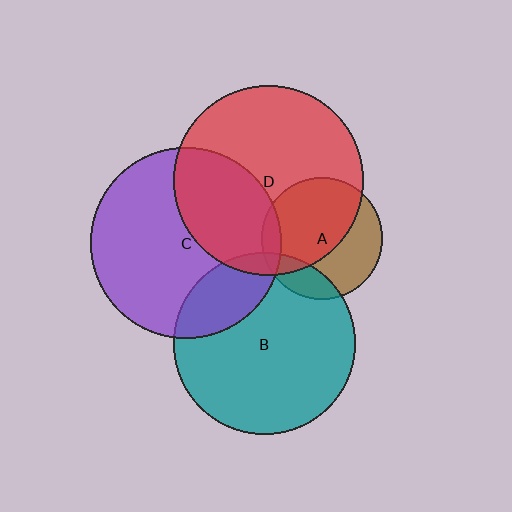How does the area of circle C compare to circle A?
Approximately 2.5 times.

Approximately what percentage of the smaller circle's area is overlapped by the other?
Approximately 35%.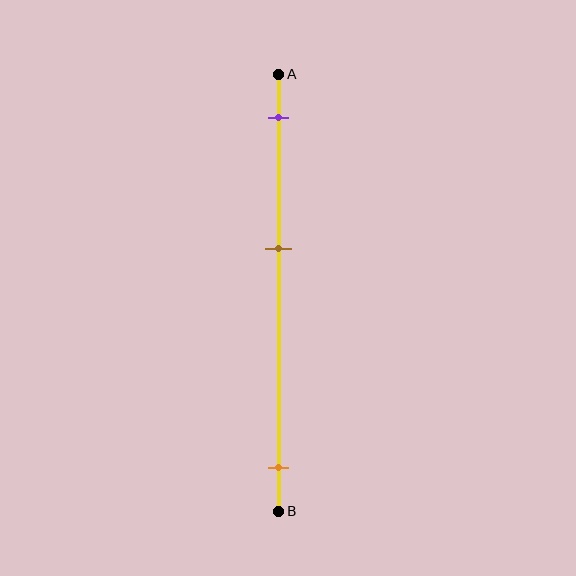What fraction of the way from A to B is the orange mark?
The orange mark is approximately 90% (0.9) of the way from A to B.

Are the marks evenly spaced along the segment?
No, the marks are not evenly spaced.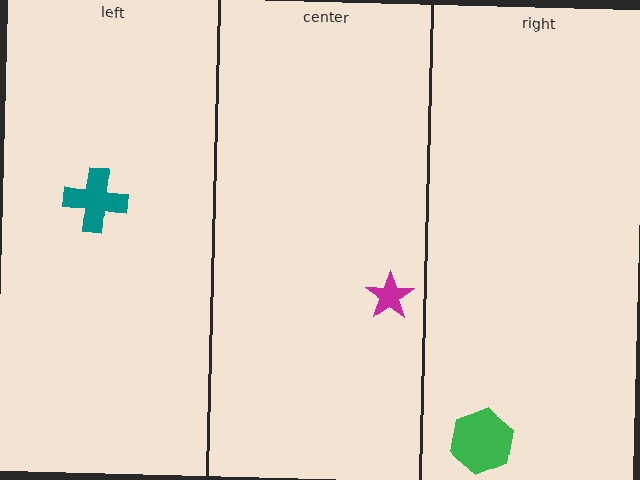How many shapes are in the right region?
1.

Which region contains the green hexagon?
The right region.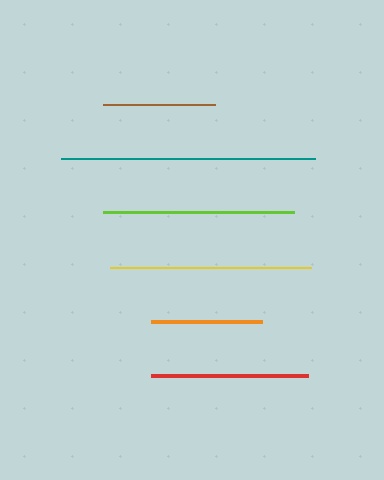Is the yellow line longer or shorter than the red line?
The yellow line is longer than the red line.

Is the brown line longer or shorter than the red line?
The red line is longer than the brown line.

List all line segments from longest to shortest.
From longest to shortest: teal, yellow, lime, red, brown, orange.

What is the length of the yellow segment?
The yellow segment is approximately 201 pixels long.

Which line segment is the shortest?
The orange line is the shortest at approximately 111 pixels.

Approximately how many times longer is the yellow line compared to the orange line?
The yellow line is approximately 1.8 times the length of the orange line.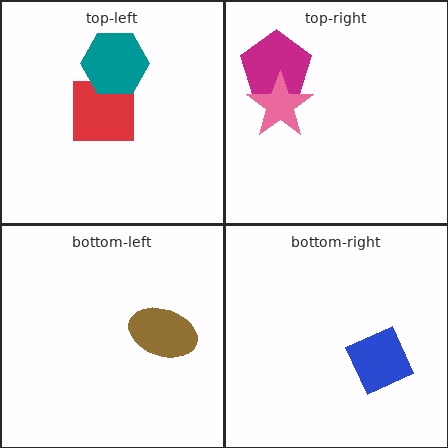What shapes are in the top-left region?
The red square, the teal hexagon.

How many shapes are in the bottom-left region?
1.